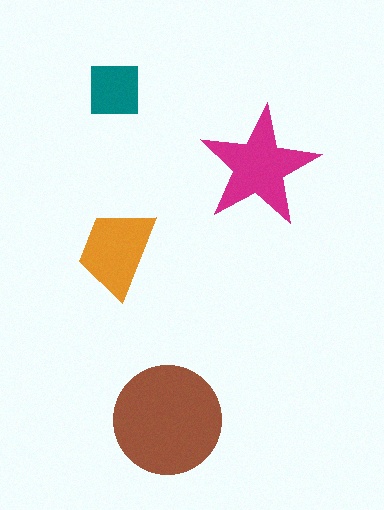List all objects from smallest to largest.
The teal square, the orange trapezoid, the magenta star, the brown circle.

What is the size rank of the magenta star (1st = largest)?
2nd.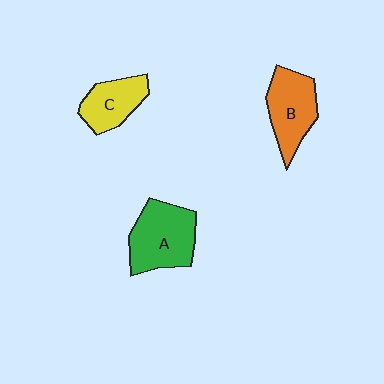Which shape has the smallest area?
Shape C (yellow).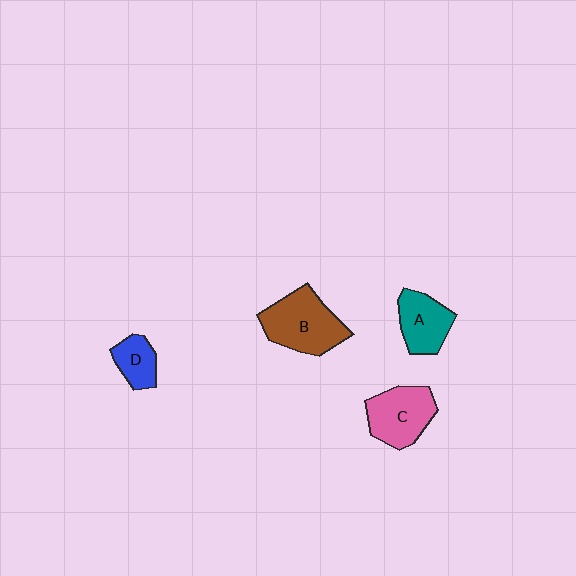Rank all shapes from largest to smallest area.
From largest to smallest: B (brown), C (pink), A (teal), D (blue).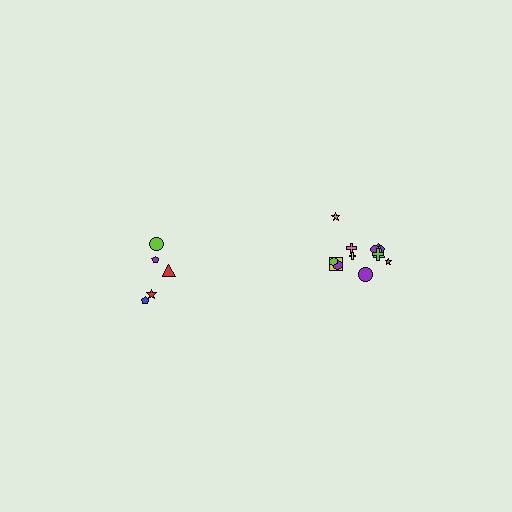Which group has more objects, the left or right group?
The right group.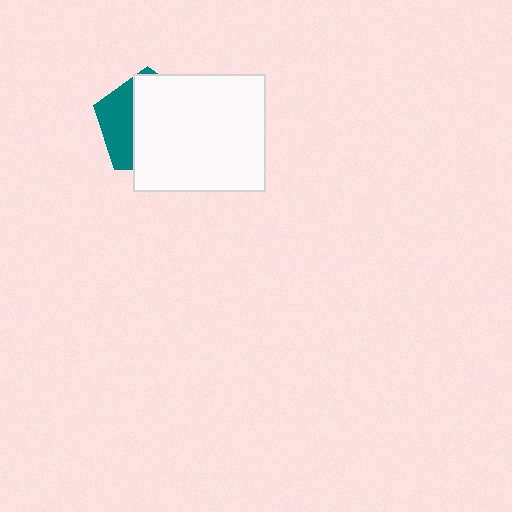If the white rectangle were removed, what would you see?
You would see the complete teal pentagon.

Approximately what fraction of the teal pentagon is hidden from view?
Roughly 67% of the teal pentagon is hidden behind the white rectangle.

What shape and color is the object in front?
The object in front is a white rectangle.